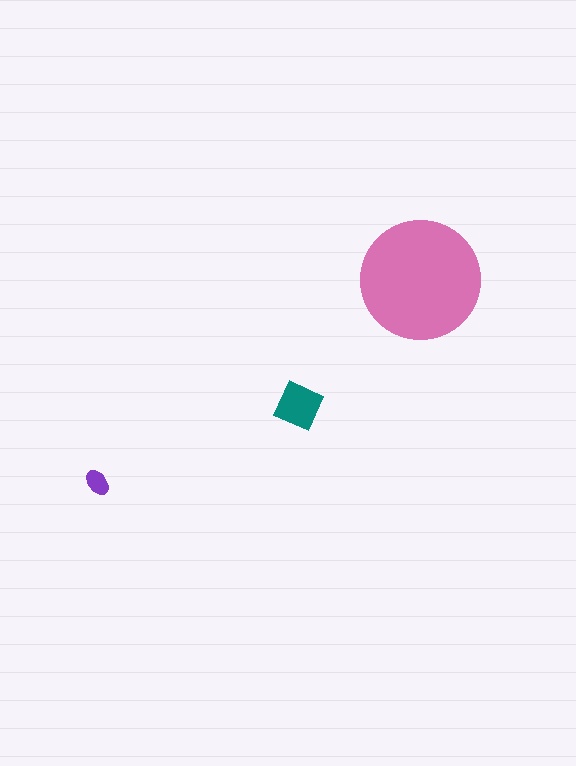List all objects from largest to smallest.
The pink circle, the teal diamond, the purple ellipse.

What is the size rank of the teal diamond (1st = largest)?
2nd.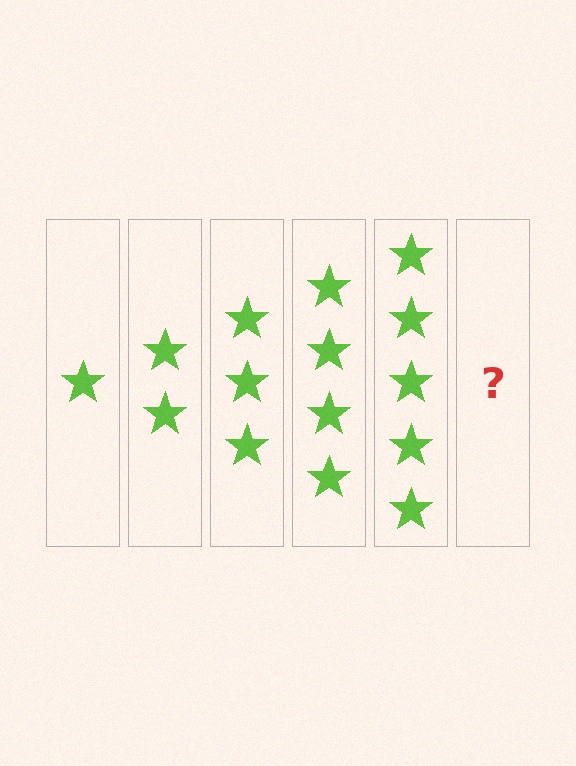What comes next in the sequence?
The next element should be 6 stars.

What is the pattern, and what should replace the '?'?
The pattern is that each step adds one more star. The '?' should be 6 stars.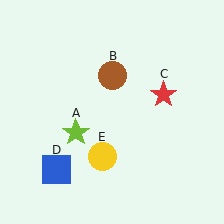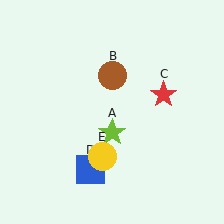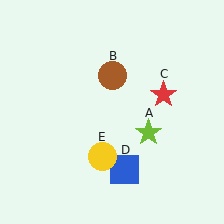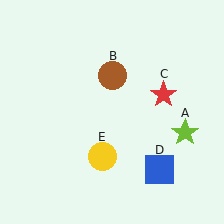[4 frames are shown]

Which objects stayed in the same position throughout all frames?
Brown circle (object B) and red star (object C) and yellow circle (object E) remained stationary.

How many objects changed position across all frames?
2 objects changed position: lime star (object A), blue square (object D).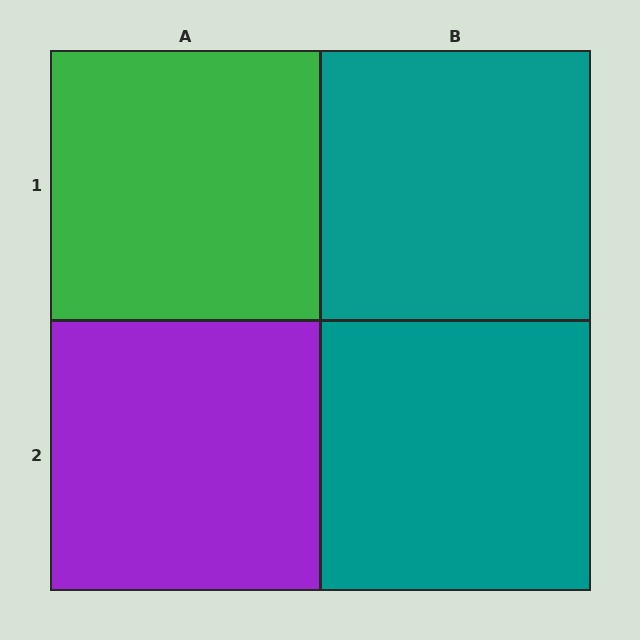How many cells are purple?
1 cell is purple.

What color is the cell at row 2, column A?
Purple.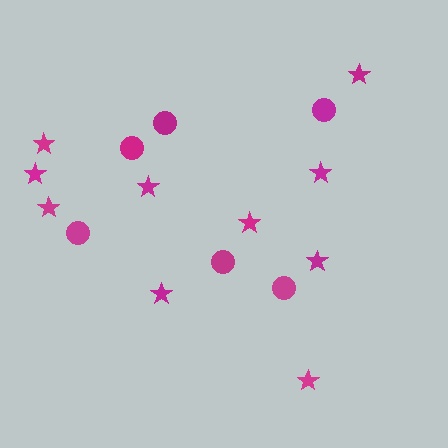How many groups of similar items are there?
There are 2 groups: one group of stars (10) and one group of circles (6).